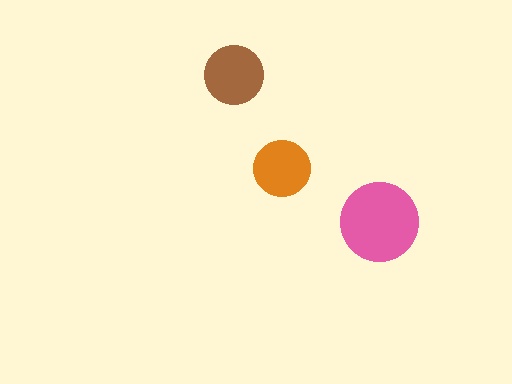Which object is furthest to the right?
The pink circle is rightmost.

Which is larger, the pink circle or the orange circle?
The pink one.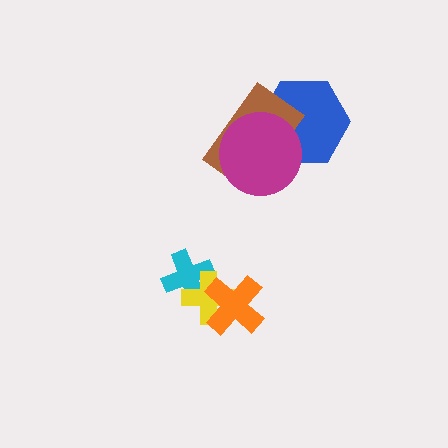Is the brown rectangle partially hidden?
Yes, it is partially covered by another shape.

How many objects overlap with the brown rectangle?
2 objects overlap with the brown rectangle.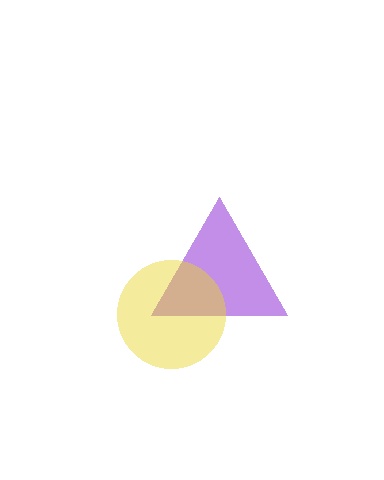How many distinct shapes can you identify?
There are 2 distinct shapes: a purple triangle, a yellow circle.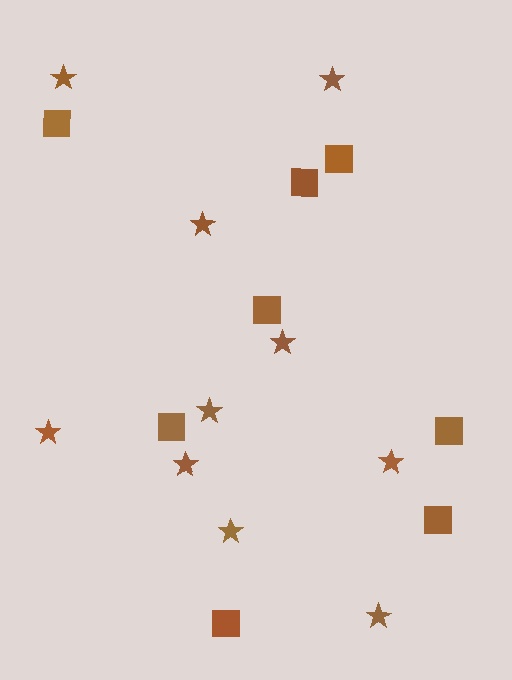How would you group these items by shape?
There are 2 groups: one group of squares (8) and one group of stars (10).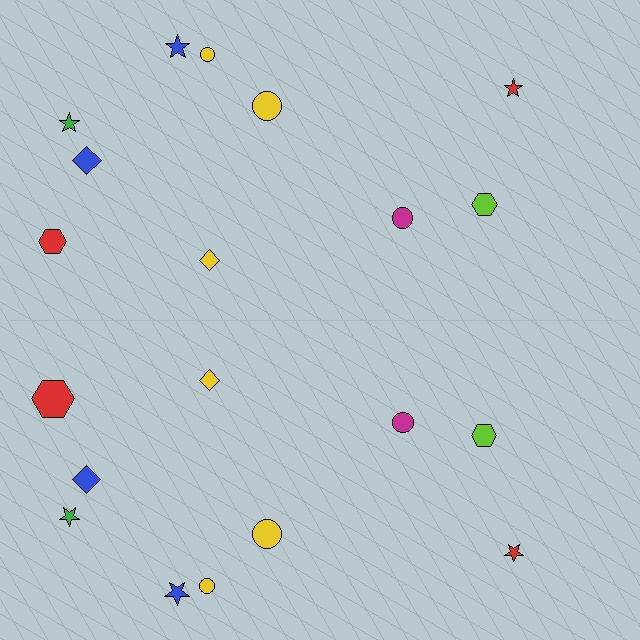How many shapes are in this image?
There are 20 shapes in this image.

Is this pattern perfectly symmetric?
No, the pattern is not perfectly symmetric. The red hexagon on the bottom side has a different size than its mirror counterpart.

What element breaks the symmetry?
The red hexagon on the bottom side has a different size than its mirror counterpart.